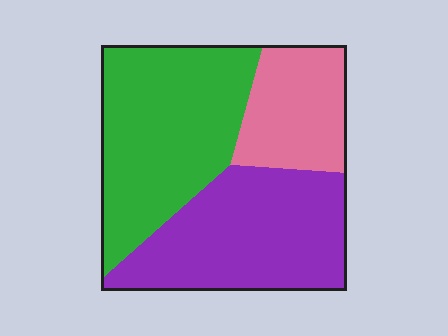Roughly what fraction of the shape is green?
Green covers 41% of the shape.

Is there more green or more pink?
Green.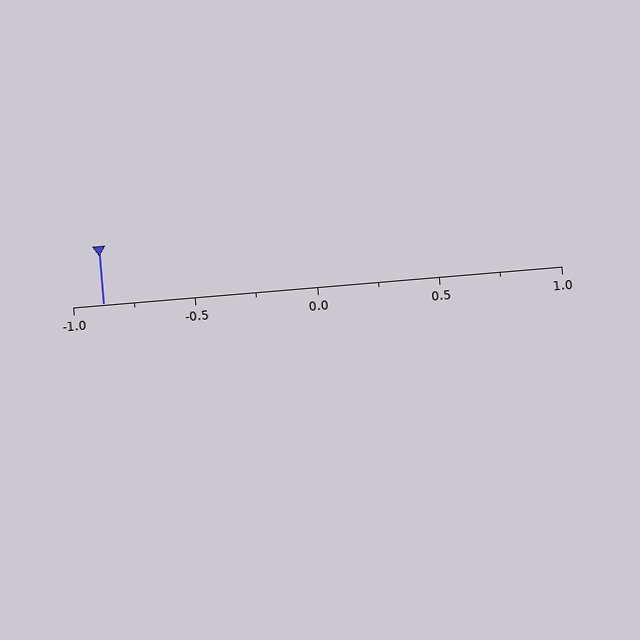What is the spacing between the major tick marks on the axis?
The major ticks are spaced 0.5 apart.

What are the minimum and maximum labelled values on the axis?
The axis runs from -1.0 to 1.0.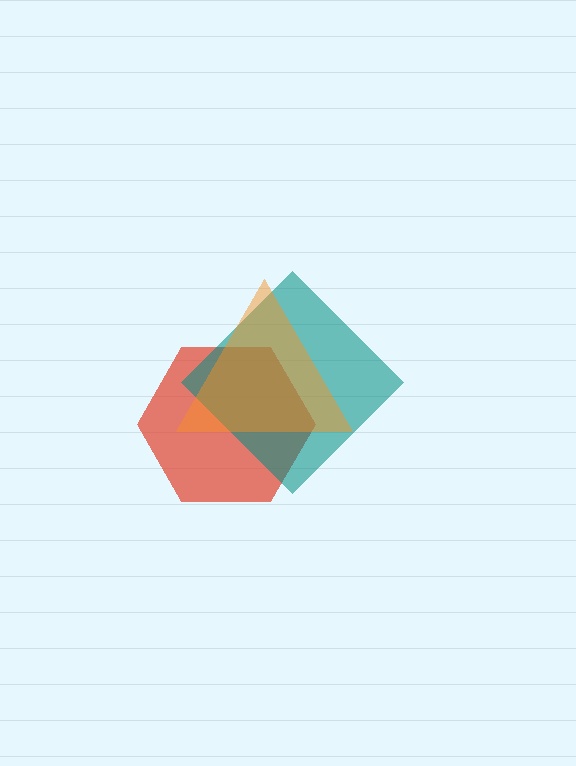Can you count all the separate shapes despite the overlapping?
Yes, there are 3 separate shapes.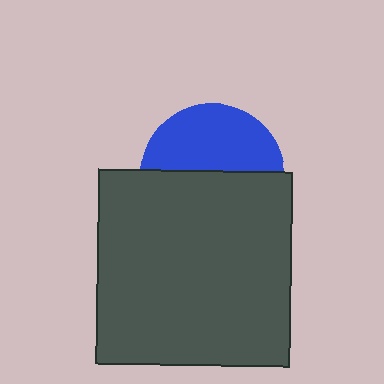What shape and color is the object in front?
The object in front is a dark gray square.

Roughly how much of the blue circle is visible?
About half of it is visible (roughly 45%).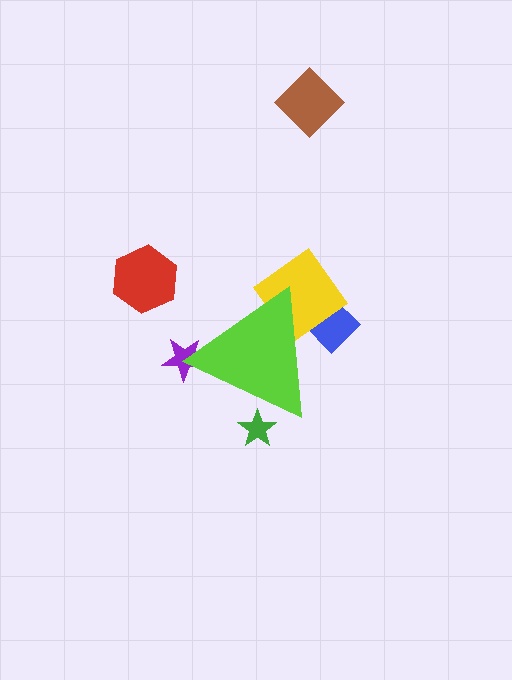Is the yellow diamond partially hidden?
Yes, the yellow diamond is partially hidden behind the lime triangle.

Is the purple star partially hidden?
Yes, the purple star is partially hidden behind the lime triangle.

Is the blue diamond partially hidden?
Yes, the blue diamond is partially hidden behind the lime triangle.